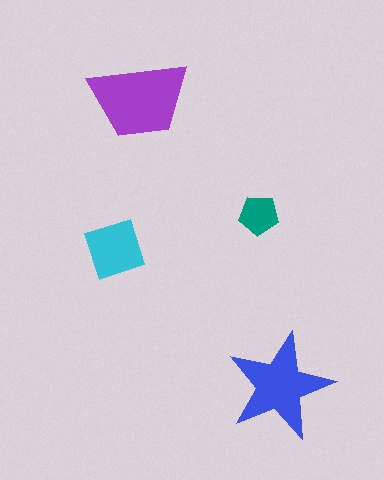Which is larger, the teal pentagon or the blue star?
The blue star.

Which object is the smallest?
The teal pentagon.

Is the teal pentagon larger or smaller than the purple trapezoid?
Smaller.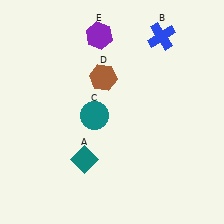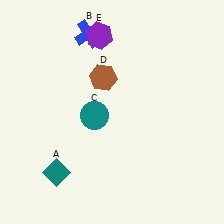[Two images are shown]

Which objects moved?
The objects that moved are: the teal diamond (A), the blue cross (B).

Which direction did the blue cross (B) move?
The blue cross (B) moved left.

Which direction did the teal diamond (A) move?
The teal diamond (A) moved left.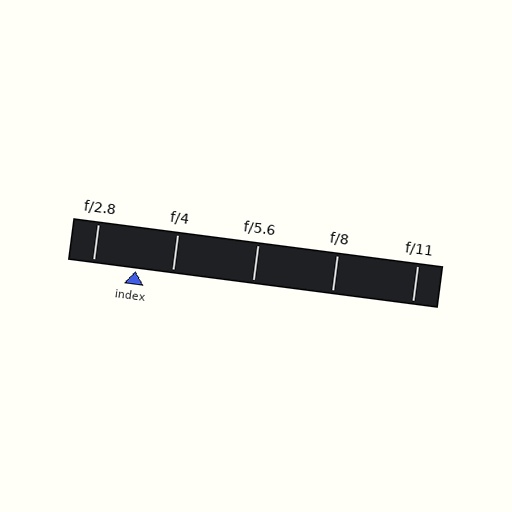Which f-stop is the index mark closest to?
The index mark is closest to f/4.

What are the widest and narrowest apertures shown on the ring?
The widest aperture shown is f/2.8 and the narrowest is f/11.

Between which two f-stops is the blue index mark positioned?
The index mark is between f/2.8 and f/4.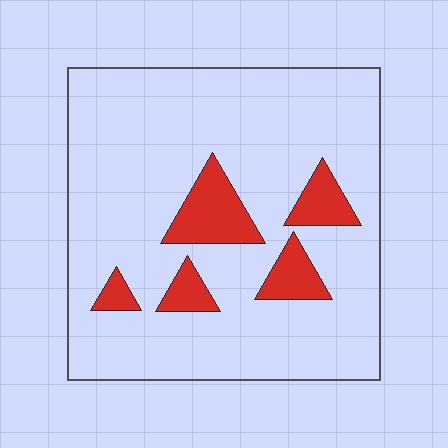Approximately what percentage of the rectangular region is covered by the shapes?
Approximately 15%.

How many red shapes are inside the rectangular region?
5.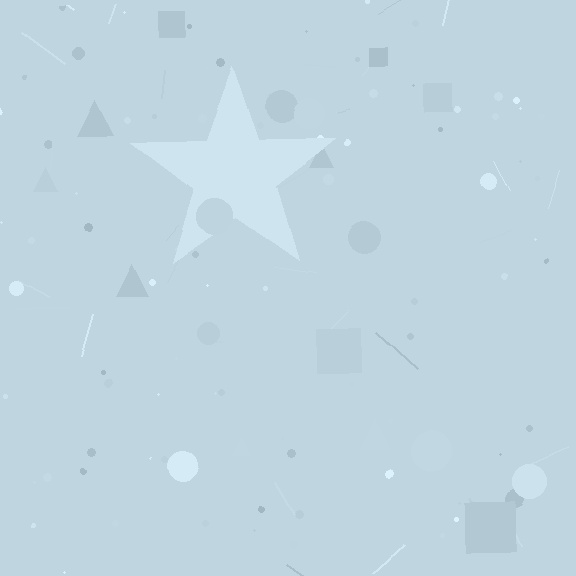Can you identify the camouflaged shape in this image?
The camouflaged shape is a star.